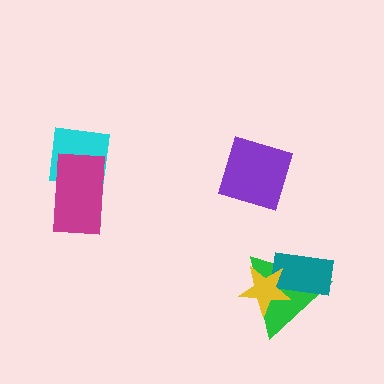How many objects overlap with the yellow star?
2 objects overlap with the yellow star.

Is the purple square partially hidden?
No, no other shape covers it.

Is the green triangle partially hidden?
Yes, it is partially covered by another shape.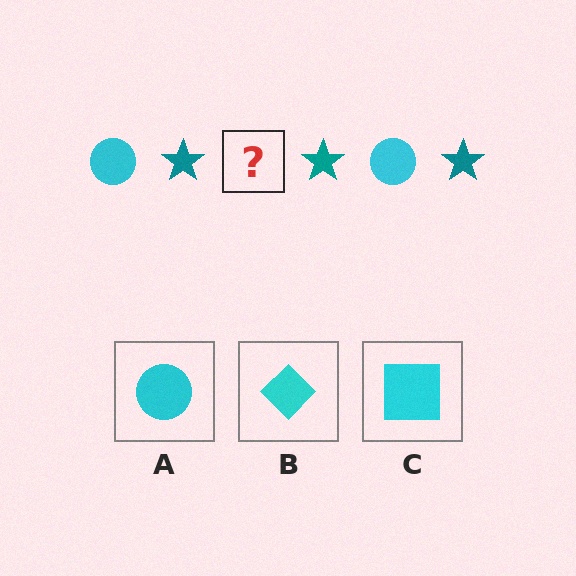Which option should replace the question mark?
Option A.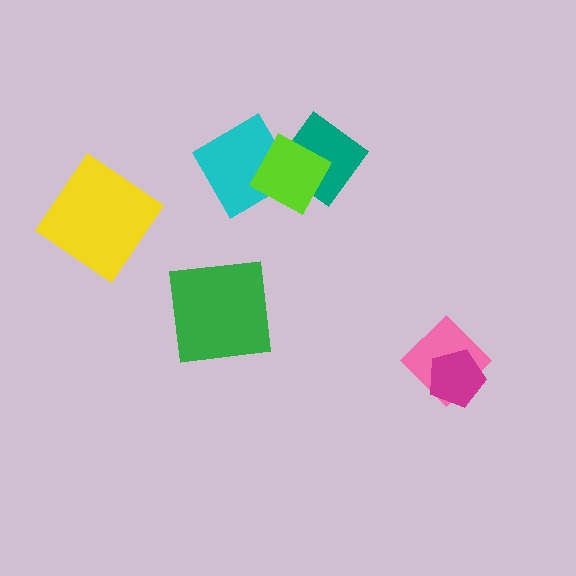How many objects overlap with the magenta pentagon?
1 object overlaps with the magenta pentagon.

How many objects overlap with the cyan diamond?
1 object overlaps with the cyan diamond.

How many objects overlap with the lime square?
2 objects overlap with the lime square.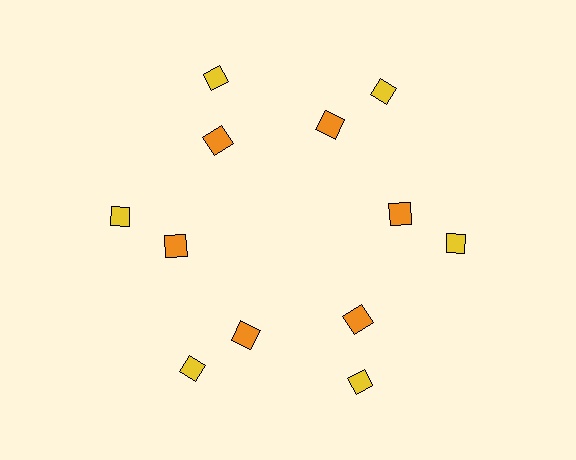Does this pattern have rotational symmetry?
Yes, this pattern has 6-fold rotational symmetry. It looks the same after rotating 60 degrees around the center.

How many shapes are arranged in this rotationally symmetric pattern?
There are 12 shapes, arranged in 6 groups of 2.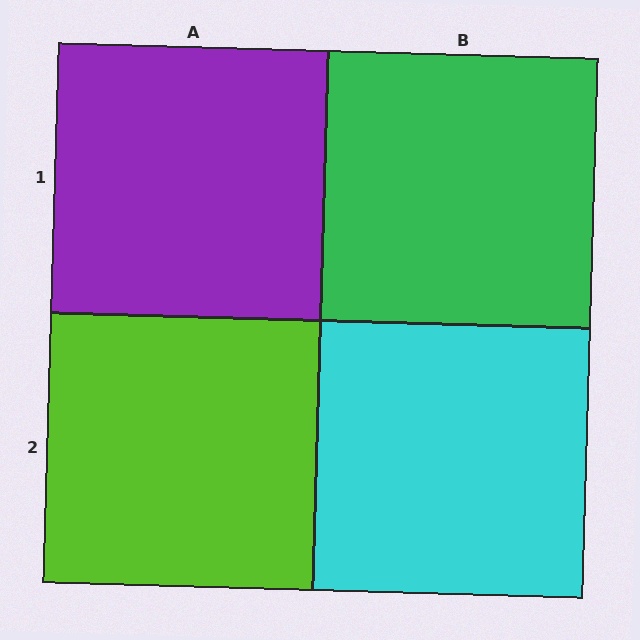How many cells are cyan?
1 cell is cyan.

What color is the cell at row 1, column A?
Purple.